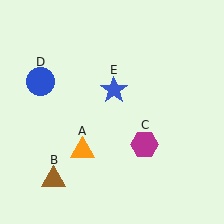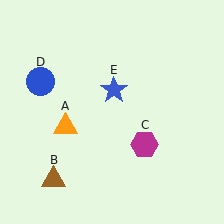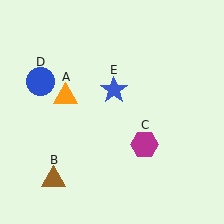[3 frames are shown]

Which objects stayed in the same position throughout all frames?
Brown triangle (object B) and magenta hexagon (object C) and blue circle (object D) and blue star (object E) remained stationary.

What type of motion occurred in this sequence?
The orange triangle (object A) rotated clockwise around the center of the scene.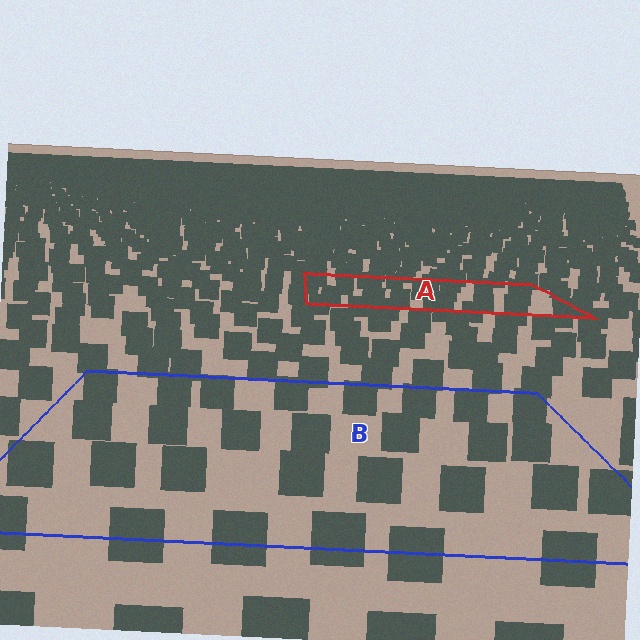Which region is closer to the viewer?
Region B is closer. The texture elements there are larger and more spread out.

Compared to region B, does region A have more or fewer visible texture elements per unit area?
Region A has more texture elements per unit area — they are packed more densely because it is farther away.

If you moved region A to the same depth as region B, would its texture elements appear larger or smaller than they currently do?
They would appear larger. At a closer depth, the same texture elements are projected at a bigger on-screen size.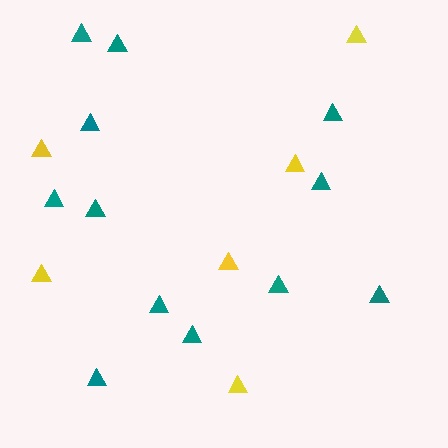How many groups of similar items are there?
There are 2 groups: one group of teal triangles (12) and one group of yellow triangles (6).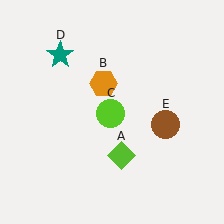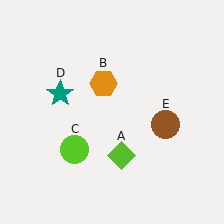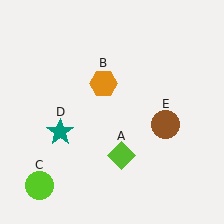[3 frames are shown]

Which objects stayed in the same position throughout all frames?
Lime diamond (object A) and orange hexagon (object B) and brown circle (object E) remained stationary.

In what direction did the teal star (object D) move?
The teal star (object D) moved down.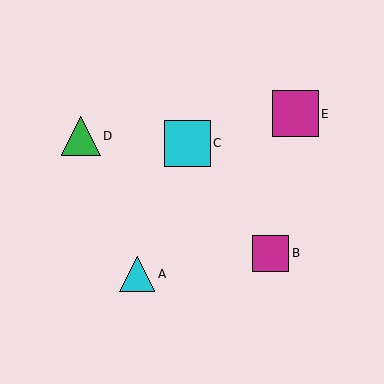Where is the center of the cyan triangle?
The center of the cyan triangle is at (137, 274).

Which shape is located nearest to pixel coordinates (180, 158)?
The cyan square (labeled C) at (187, 143) is nearest to that location.